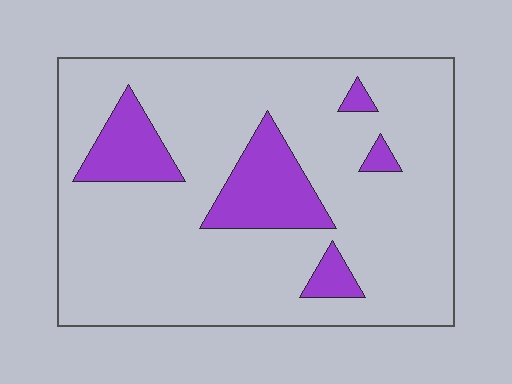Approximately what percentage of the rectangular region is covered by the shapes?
Approximately 15%.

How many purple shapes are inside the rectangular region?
5.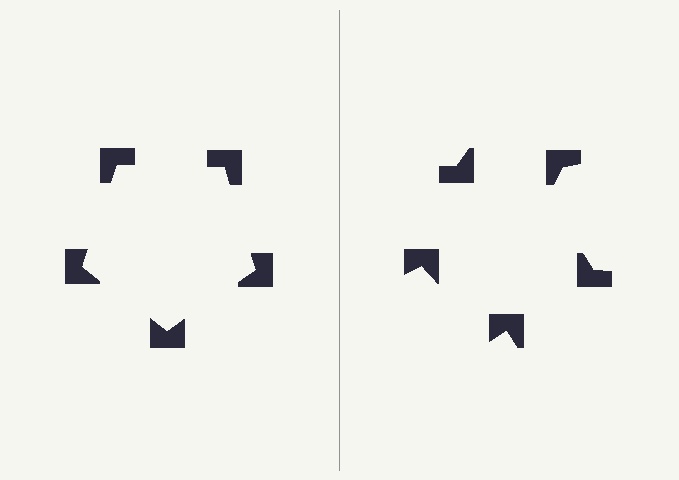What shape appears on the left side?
An illusory pentagon.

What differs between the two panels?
The notched squares are positioned identically on both sides; only the wedge orientations differ. On the left they align to a pentagon; on the right they are misaligned.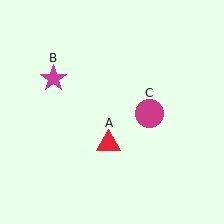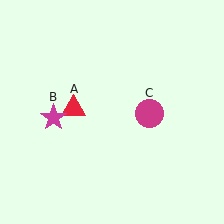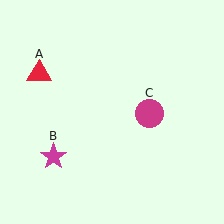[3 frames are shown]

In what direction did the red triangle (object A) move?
The red triangle (object A) moved up and to the left.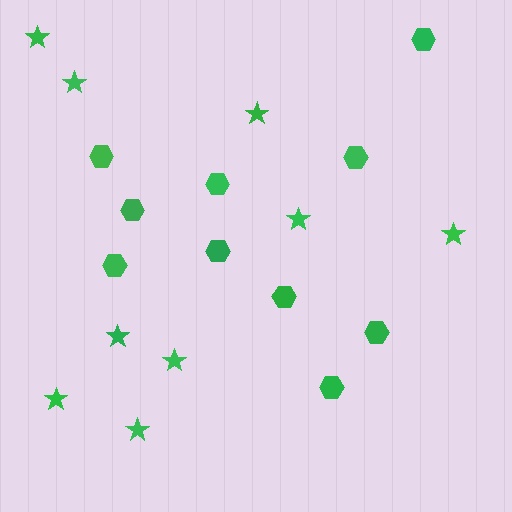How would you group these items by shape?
There are 2 groups: one group of hexagons (10) and one group of stars (9).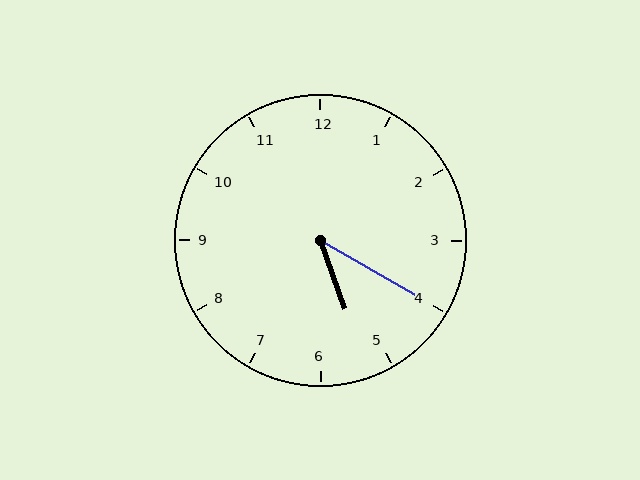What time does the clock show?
5:20.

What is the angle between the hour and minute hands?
Approximately 40 degrees.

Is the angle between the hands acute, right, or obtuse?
It is acute.